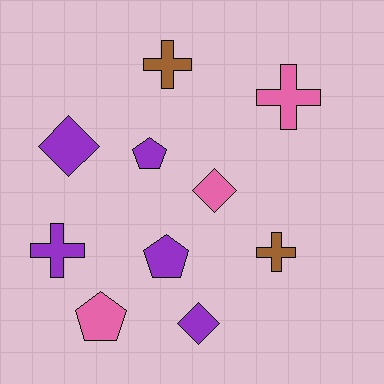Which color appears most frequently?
Purple, with 5 objects.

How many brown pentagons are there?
There are no brown pentagons.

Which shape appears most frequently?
Cross, with 4 objects.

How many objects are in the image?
There are 10 objects.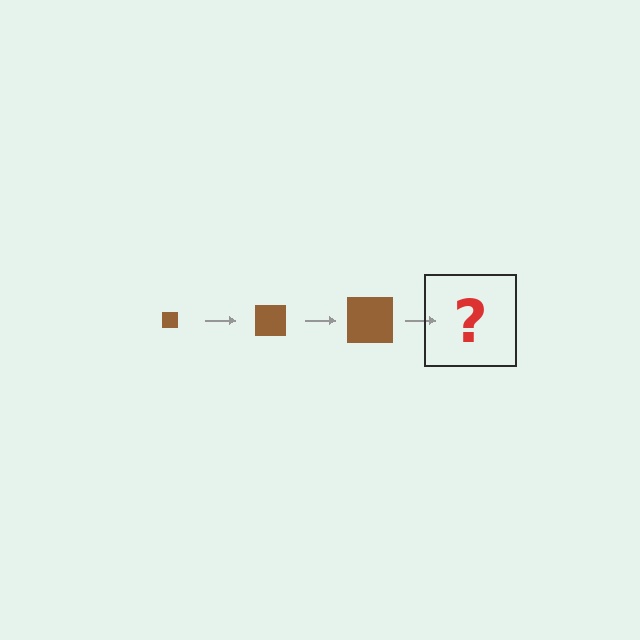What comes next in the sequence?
The next element should be a brown square, larger than the previous one.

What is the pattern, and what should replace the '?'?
The pattern is that the square gets progressively larger each step. The '?' should be a brown square, larger than the previous one.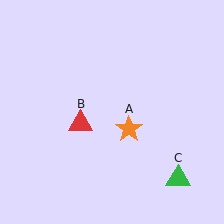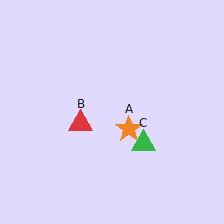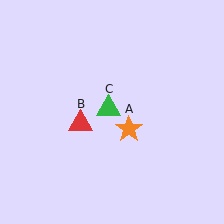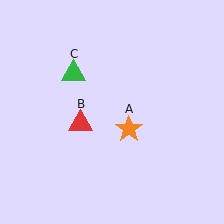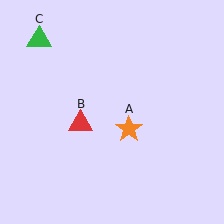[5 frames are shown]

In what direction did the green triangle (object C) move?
The green triangle (object C) moved up and to the left.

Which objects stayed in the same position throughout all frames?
Orange star (object A) and red triangle (object B) remained stationary.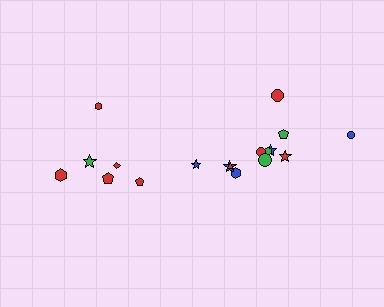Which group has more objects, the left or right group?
The right group.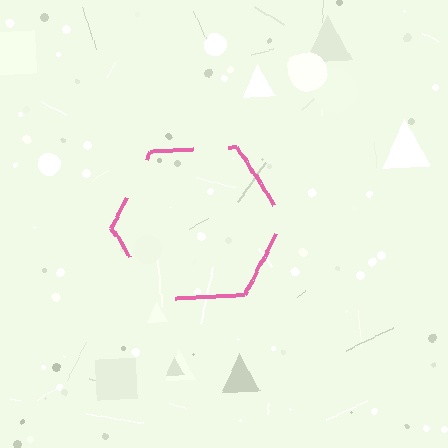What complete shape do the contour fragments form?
The contour fragments form a hexagon.